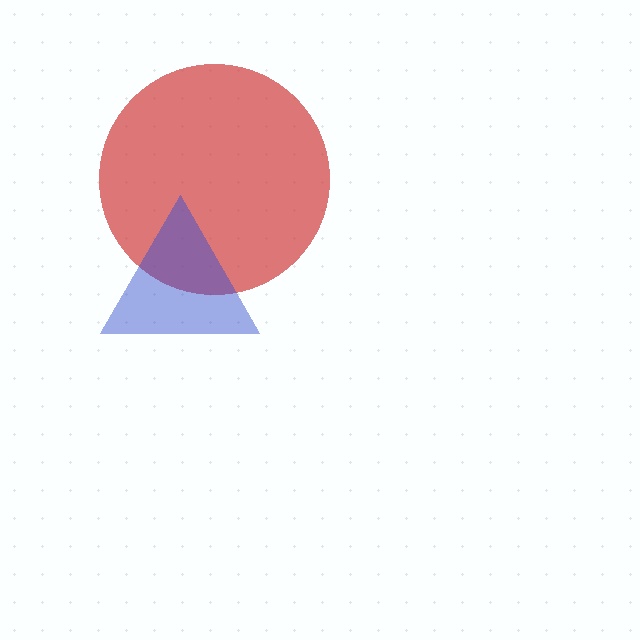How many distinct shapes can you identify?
There are 2 distinct shapes: a red circle, a blue triangle.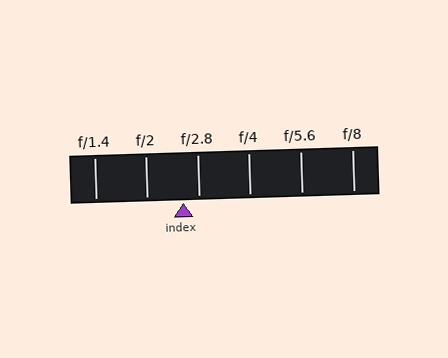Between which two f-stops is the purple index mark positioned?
The index mark is between f/2 and f/2.8.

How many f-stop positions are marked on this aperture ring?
There are 6 f-stop positions marked.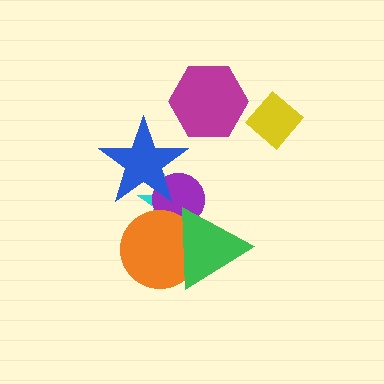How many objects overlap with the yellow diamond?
0 objects overlap with the yellow diamond.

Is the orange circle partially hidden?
Yes, it is partially covered by another shape.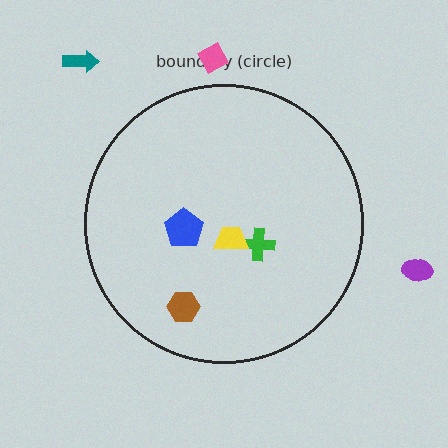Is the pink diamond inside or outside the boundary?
Outside.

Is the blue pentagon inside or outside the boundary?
Inside.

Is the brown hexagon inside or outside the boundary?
Inside.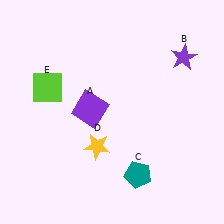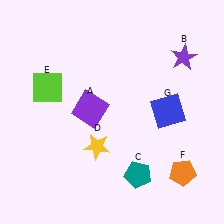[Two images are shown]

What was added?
An orange pentagon (F), a blue square (G) were added in Image 2.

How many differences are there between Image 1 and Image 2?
There are 2 differences between the two images.